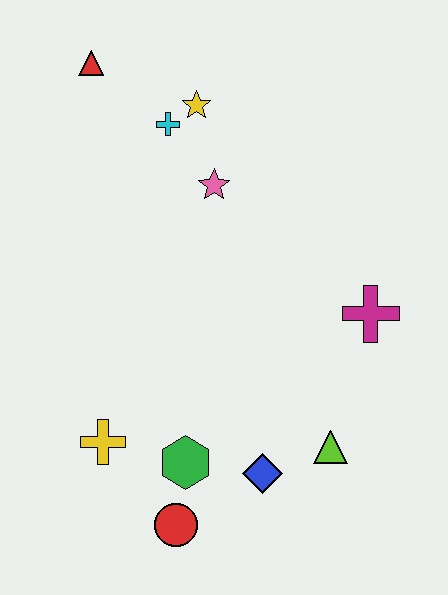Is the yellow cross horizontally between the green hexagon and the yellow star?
No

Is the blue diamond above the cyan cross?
No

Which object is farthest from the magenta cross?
The red triangle is farthest from the magenta cross.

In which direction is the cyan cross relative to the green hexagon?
The cyan cross is above the green hexagon.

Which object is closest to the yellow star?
The cyan cross is closest to the yellow star.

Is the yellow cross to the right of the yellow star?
No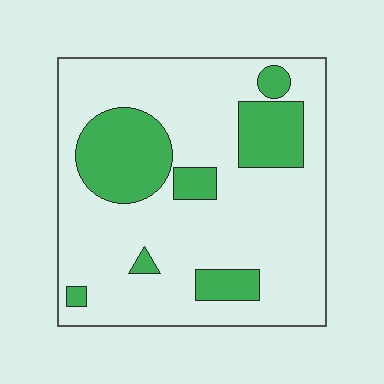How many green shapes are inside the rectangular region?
7.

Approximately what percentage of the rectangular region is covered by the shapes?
Approximately 25%.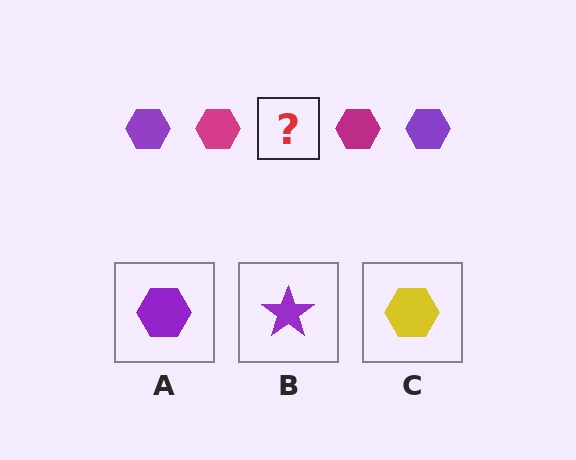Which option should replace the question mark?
Option A.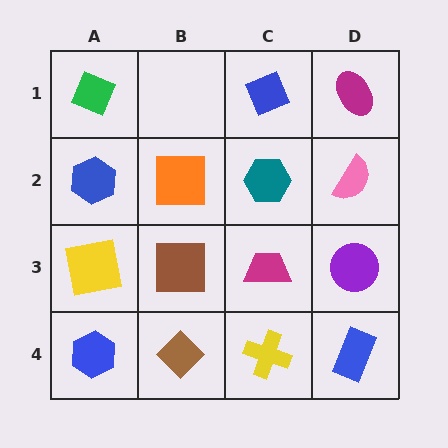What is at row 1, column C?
A blue diamond.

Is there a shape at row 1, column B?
No, that cell is empty.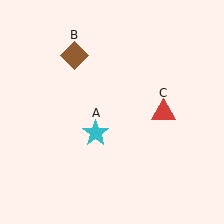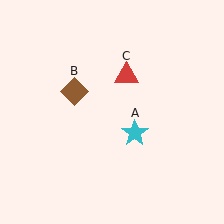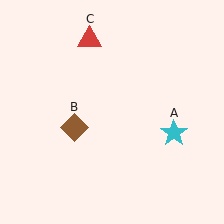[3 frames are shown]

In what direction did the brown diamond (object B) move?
The brown diamond (object B) moved down.